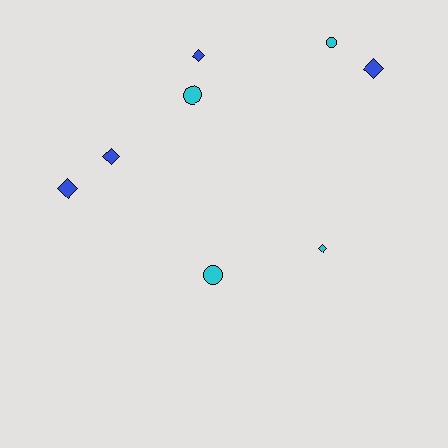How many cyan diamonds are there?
There is 1 cyan diamond.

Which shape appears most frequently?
Diamond, with 5 objects.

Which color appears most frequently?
Blue, with 4 objects.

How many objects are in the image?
There are 8 objects.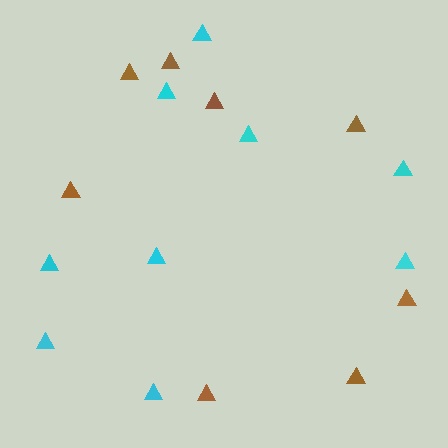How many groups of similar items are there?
There are 2 groups: one group of cyan triangles (9) and one group of brown triangles (8).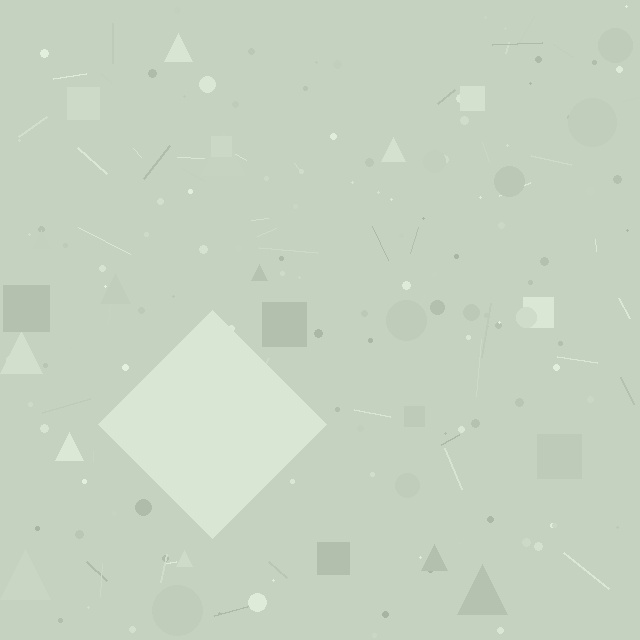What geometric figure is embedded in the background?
A diamond is embedded in the background.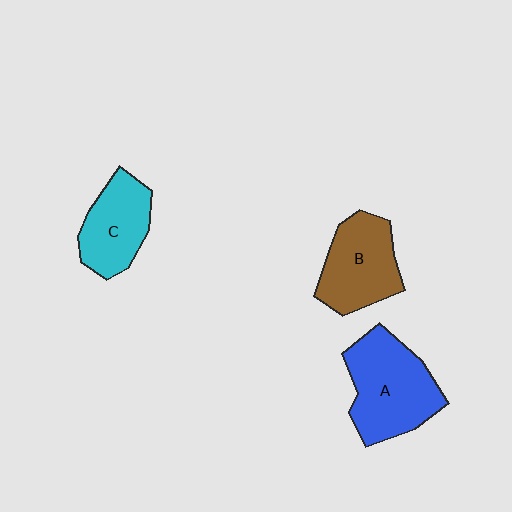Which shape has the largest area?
Shape A (blue).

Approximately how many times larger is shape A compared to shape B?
Approximately 1.3 times.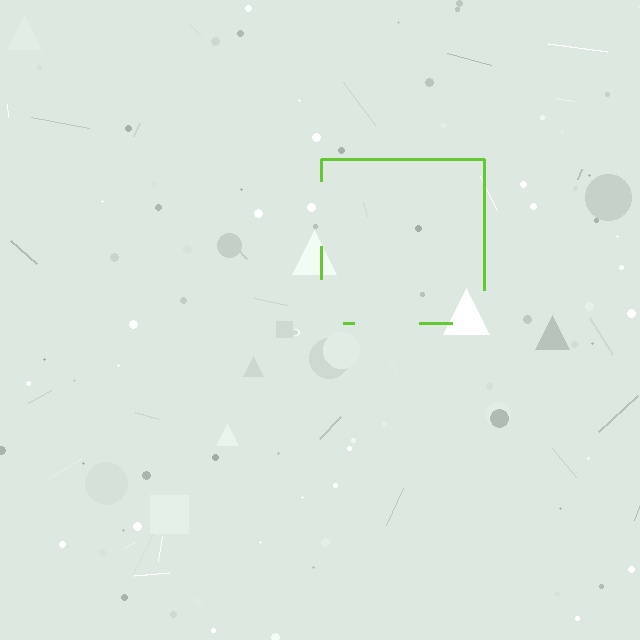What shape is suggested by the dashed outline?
The dashed outline suggests a square.